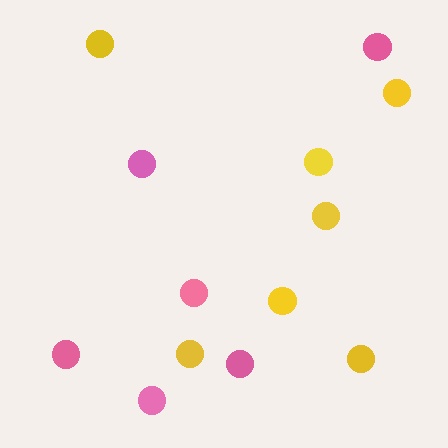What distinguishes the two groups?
There are 2 groups: one group of pink circles (6) and one group of yellow circles (7).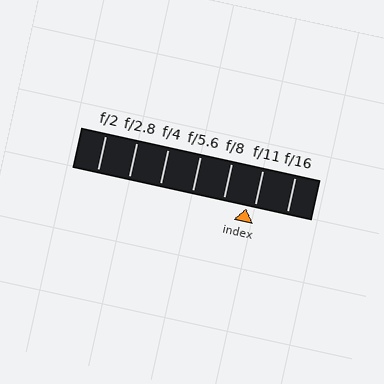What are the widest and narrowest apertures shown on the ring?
The widest aperture shown is f/2 and the narrowest is f/16.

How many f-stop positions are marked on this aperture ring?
There are 7 f-stop positions marked.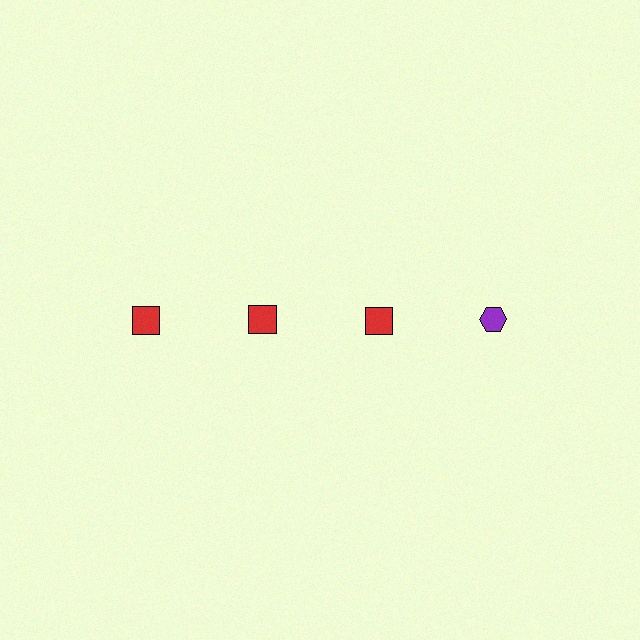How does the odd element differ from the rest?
It differs in both color (purple instead of red) and shape (hexagon instead of square).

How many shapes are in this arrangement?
There are 4 shapes arranged in a grid pattern.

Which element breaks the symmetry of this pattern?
The purple hexagon in the top row, second from right column breaks the symmetry. All other shapes are red squares.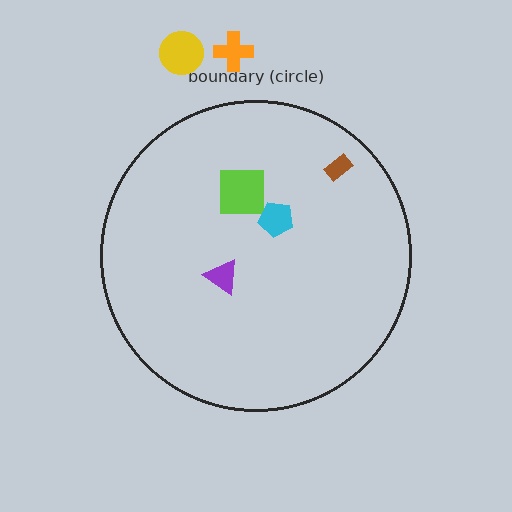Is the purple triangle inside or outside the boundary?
Inside.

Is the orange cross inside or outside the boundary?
Outside.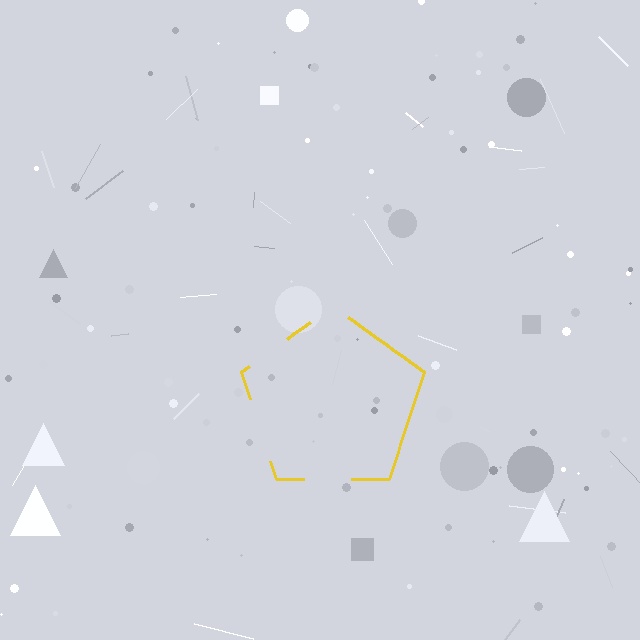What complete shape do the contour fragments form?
The contour fragments form a pentagon.